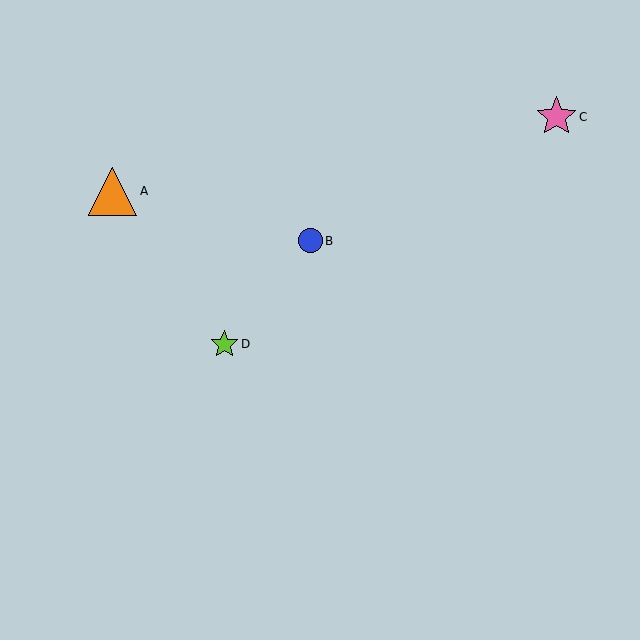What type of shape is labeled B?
Shape B is a blue circle.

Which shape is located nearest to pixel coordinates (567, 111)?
The pink star (labeled C) at (557, 117) is nearest to that location.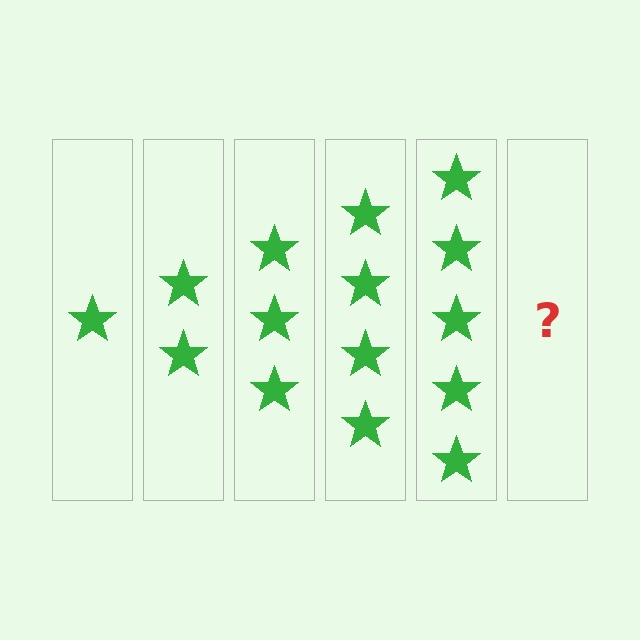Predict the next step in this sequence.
The next step is 6 stars.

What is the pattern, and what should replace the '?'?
The pattern is that each step adds one more star. The '?' should be 6 stars.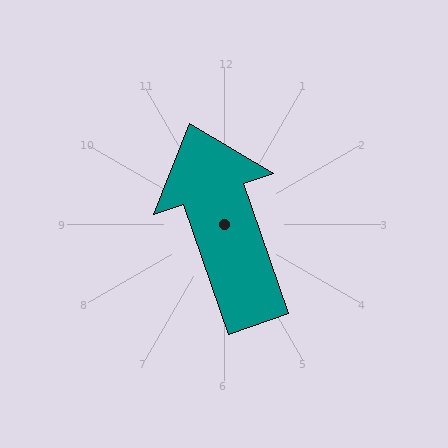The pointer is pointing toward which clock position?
Roughly 11 o'clock.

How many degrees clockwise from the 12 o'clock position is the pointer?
Approximately 341 degrees.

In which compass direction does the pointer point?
North.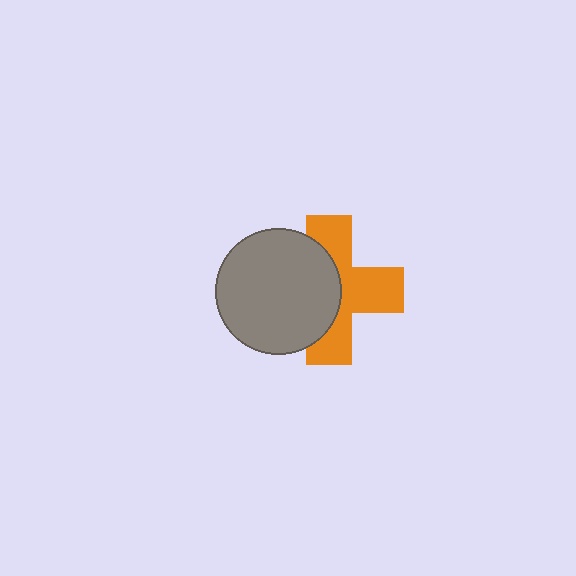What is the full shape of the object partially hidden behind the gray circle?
The partially hidden object is an orange cross.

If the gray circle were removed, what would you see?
You would see the complete orange cross.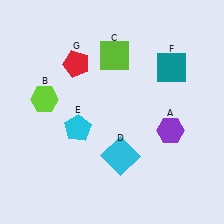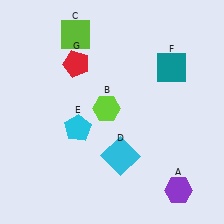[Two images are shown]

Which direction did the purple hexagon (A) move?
The purple hexagon (A) moved down.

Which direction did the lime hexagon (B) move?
The lime hexagon (B) moved right.